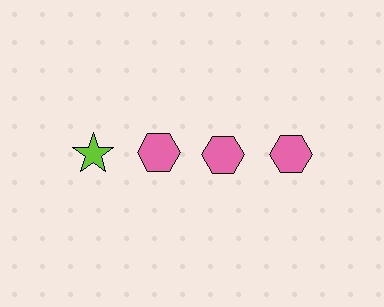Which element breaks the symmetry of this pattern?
The lime star in the top row, leftmost column breaks the symmetry. All other shapes are pink hexagons.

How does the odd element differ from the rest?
It differs in both color (lime instead of pink) and shape (star instead of hexagon).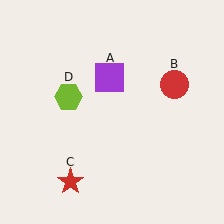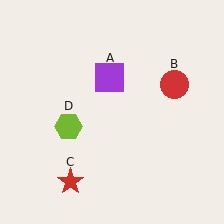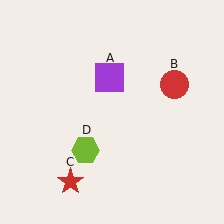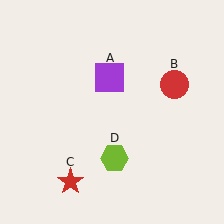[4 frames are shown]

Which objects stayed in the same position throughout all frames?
Purple square (object A) and red circle (object B) and red star (object C) remained stationary.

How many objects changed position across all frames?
1 object changed position: lime hexagon (object D).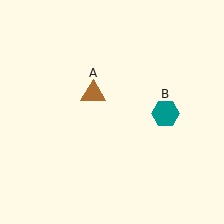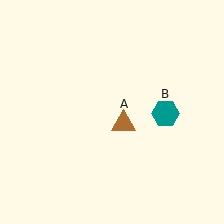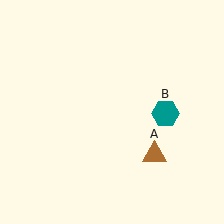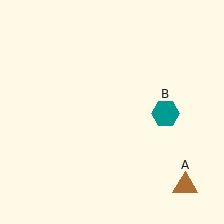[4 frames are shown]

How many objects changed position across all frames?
1 object changed position: brown triangle (object A).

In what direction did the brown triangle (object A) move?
The brown triangle (object A) moved down and to the right.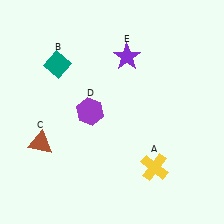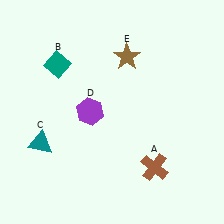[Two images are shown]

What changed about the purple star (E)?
In Image 1, E is purple. In Image 2, it changed to brown.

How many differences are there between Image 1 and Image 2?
There are 3 differences between the two images.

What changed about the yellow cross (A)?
In Image 1, A is yellow. In Image 2, it changed to brown.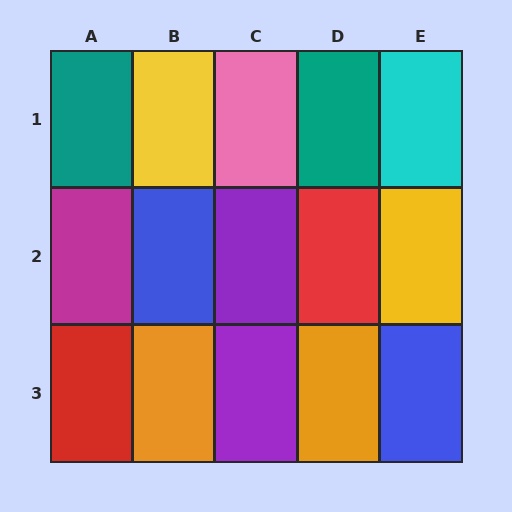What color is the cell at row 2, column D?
Red.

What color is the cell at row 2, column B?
Blue.